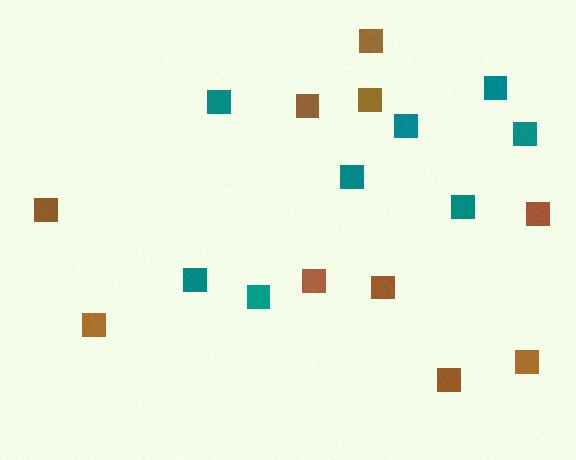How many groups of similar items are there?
There are 2 groups: one group of brown squares (10) and one group of teal squares (8).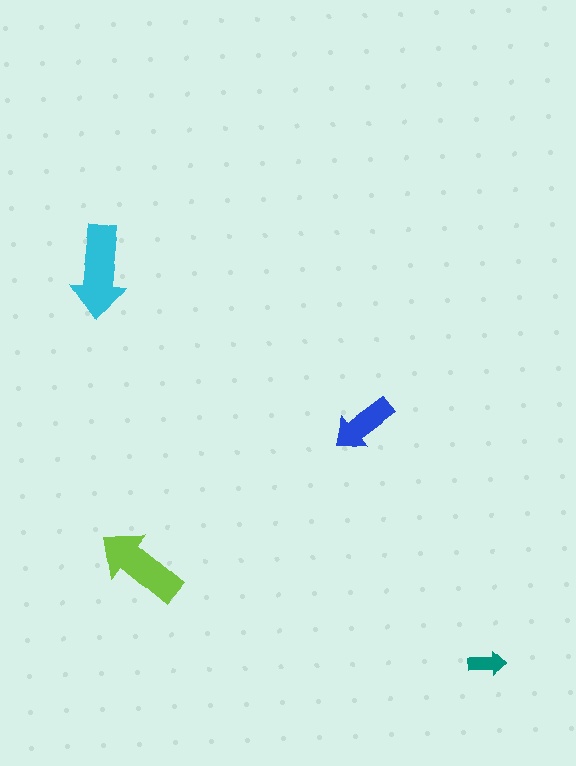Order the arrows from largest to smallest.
the cyan one, the lime one, the blue one, the teal one.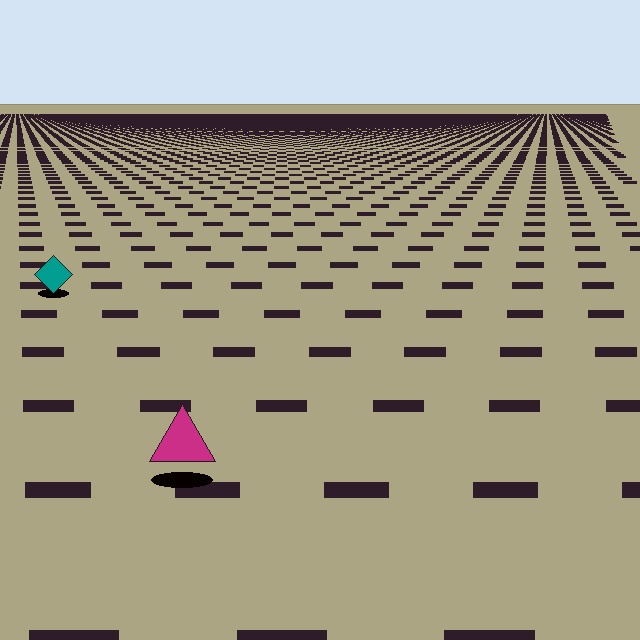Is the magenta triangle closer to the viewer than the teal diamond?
Yes. The magenta triangle is closer — you can tell from the texture gradient: the ground texture is coarser near it.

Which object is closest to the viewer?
The magenta triangle is closest. The texture marks near it are larger and more spread out.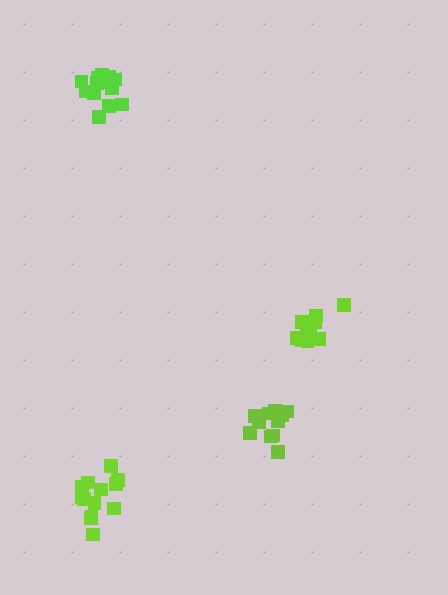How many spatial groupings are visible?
There are 4 spatial groupings.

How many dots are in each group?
Group 1: 12 dots, Group 2: 14 dots, Group 3: 11 dots, Group 4: 13 dots (50 total).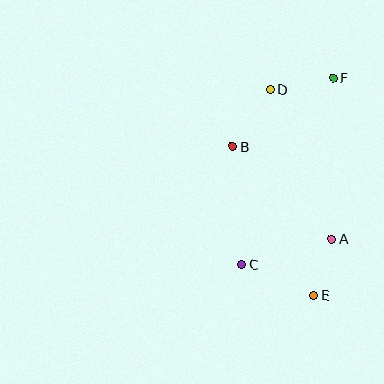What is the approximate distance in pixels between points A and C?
The distance between A and C is approximately 94 pixels.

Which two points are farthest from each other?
Points E and F are farthest from each other.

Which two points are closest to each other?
Points A and E are closest to each other.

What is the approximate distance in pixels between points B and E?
The distance between B and E is approximately 169 pixels.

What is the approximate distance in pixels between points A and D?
The distance between A and D is approximately 162 pixels.